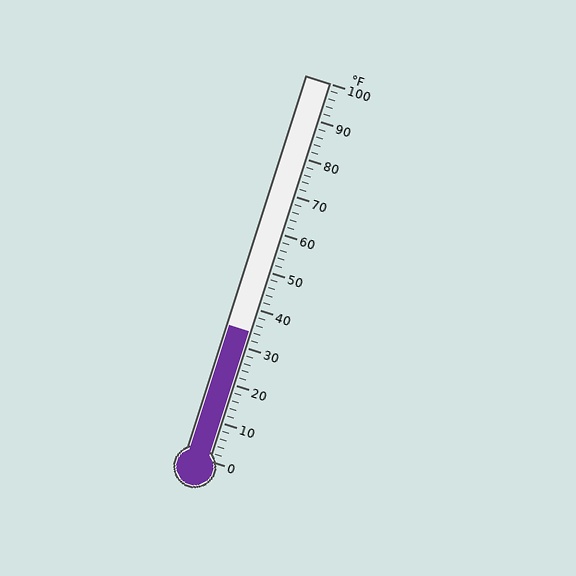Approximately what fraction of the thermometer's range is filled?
The thermometer is filled to approximately 35% of its range.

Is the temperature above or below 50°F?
The temperature is below 50°F.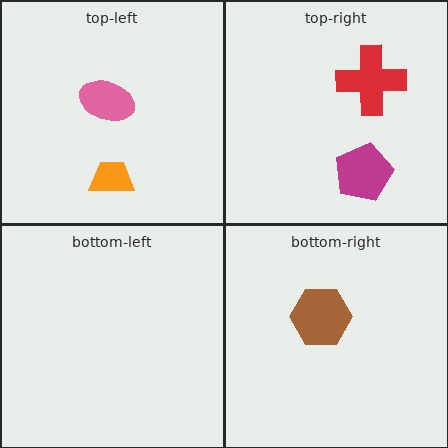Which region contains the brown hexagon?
The bottom-right region.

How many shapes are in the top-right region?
2.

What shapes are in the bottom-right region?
The brown hexagon.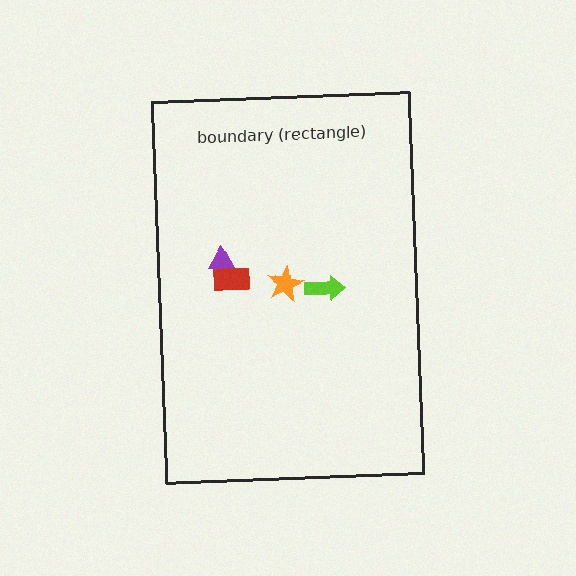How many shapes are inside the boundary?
4 inside, 0 outside.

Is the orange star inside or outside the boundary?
Inside.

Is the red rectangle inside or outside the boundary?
Inside.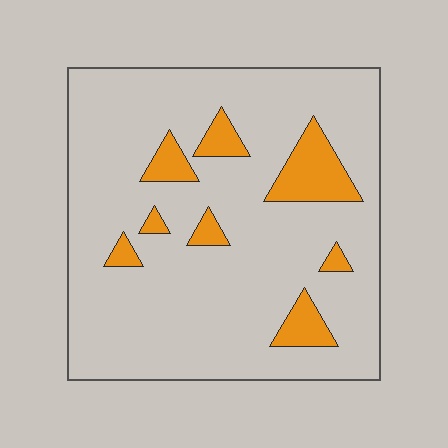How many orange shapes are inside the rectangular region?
8.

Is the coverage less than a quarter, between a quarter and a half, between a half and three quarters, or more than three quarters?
Less than a quarter.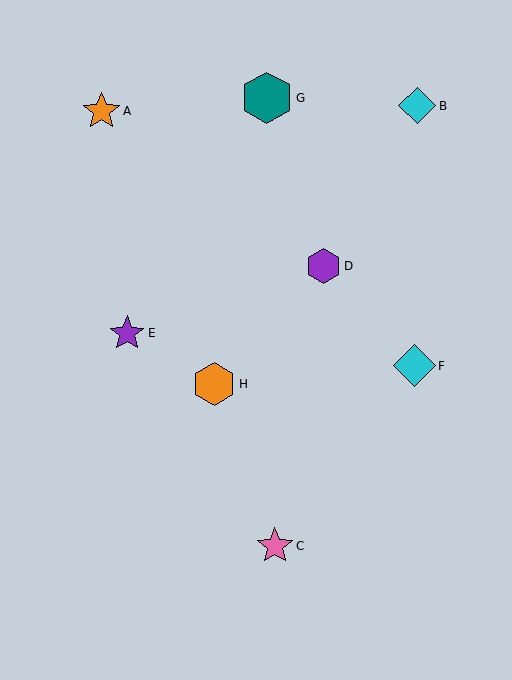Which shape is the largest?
The teal hexagon (labeled G) is the largest.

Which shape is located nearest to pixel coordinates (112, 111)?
The orange star (labeled A) at (101, 111) is nearest to that location.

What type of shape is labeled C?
Shape C is a pink star.